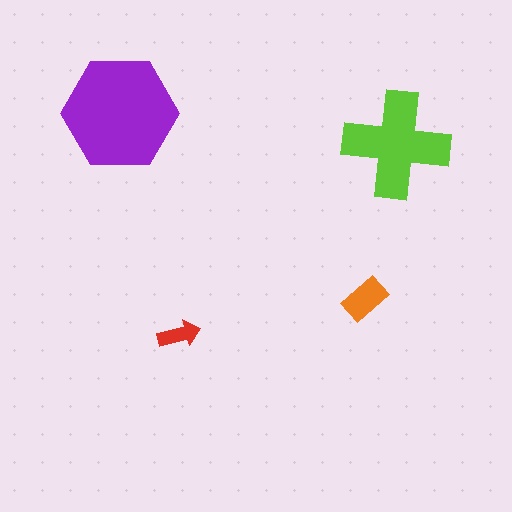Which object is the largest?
The purple hexagon.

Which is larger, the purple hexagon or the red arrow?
The purple hexagon.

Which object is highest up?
The purple hexagon is topmost.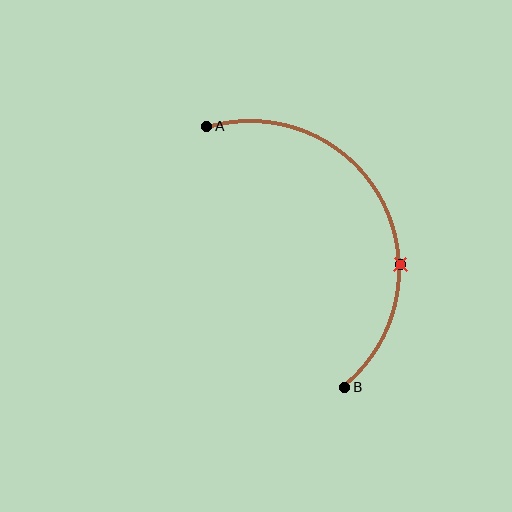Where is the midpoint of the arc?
The arc midpoint is the point on the curve farthest from the straight line joining A and B. It sits to the right of that line.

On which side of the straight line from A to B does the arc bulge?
The arc bulges to the right of the straight line connecting A and B.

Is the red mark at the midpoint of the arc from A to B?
No. The red mark lies on the arc but is closer to endpoint B. The arc midpoint would be at the point on the curve equidistant along the arc from both A and B.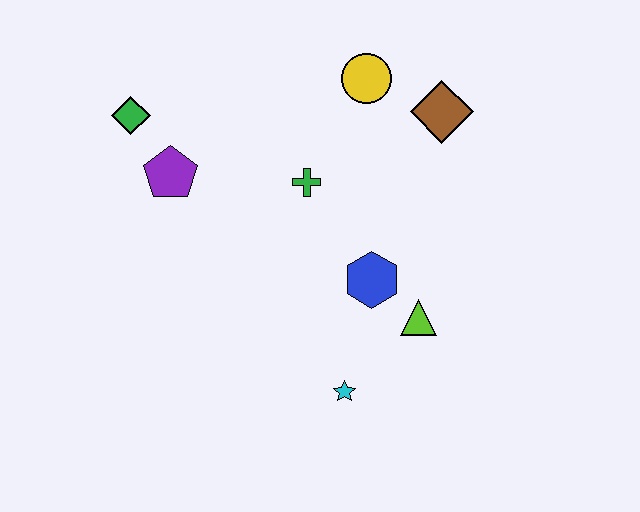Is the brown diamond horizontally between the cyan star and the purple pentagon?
No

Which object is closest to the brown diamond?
The yellow circle is closest to the brown diamond.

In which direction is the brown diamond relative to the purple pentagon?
The brown diamond is to the right of the purple pentagon.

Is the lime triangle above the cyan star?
Yes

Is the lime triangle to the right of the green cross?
Yes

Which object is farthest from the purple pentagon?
The lime triangle is farthest from the purple pentagon.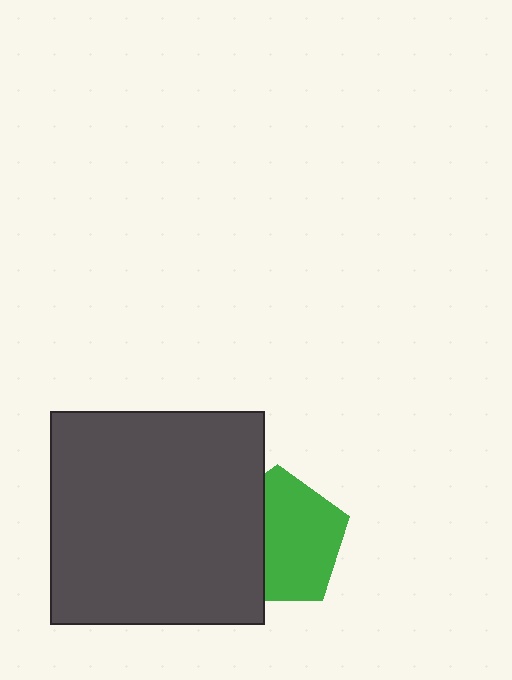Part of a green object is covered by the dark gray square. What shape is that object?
It is a pentagon.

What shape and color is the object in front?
The object in front is a dark gray square.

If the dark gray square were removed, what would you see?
You would see the complete green pentagon.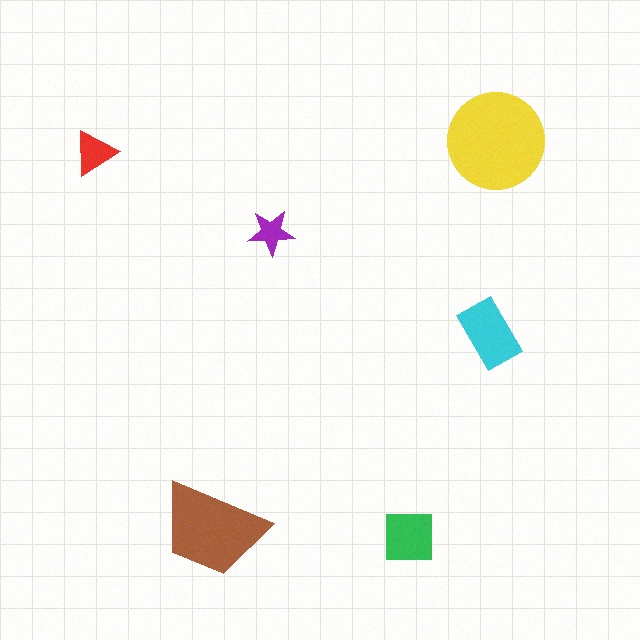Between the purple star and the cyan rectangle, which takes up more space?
The cyan rectangle.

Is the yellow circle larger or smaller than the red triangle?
Larger.